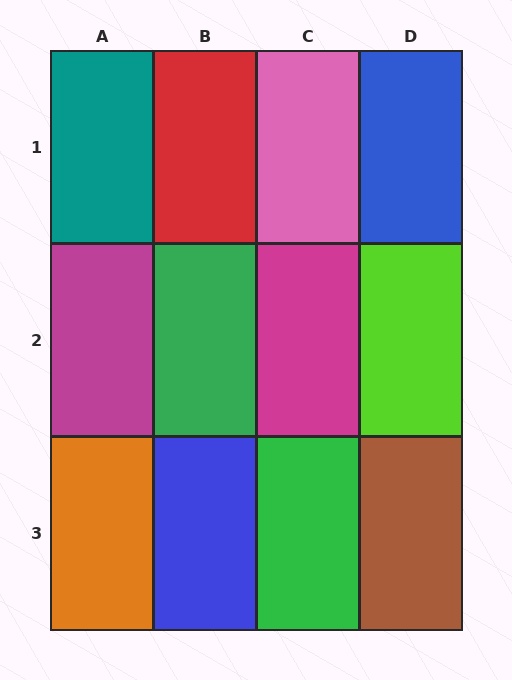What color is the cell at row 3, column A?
Orange.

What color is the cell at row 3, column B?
Blue.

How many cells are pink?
1 cell is pink.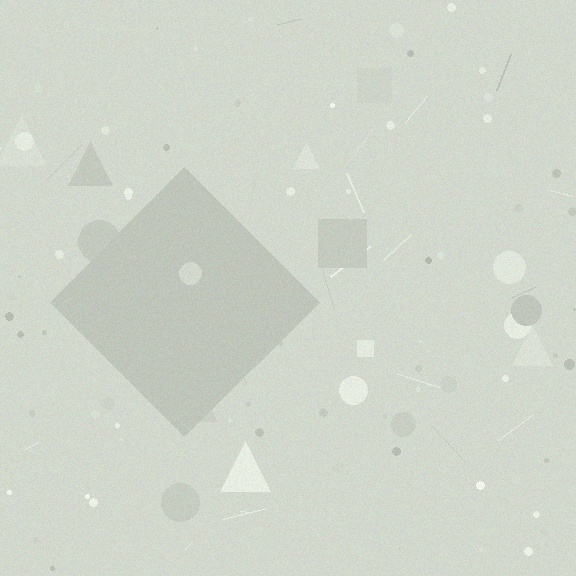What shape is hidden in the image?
A diamond is hidden in the image.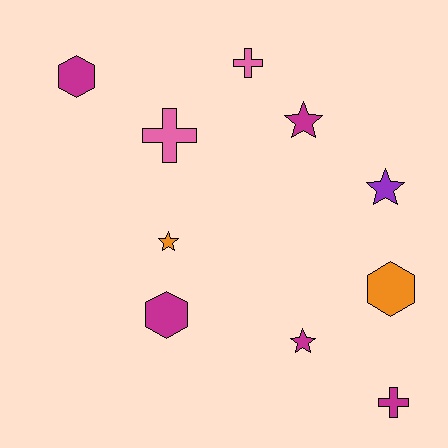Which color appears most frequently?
Magenta, with 5 objects.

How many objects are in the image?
There are 10 objects.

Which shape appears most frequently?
Star, with 4 objects.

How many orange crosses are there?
There are no orange crosses.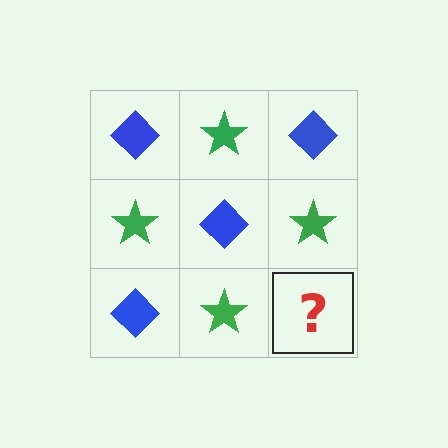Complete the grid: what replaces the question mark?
The question mark should be replaced with a blue diamond.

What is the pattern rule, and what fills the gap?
The rule is that it alternates blue diamond and green star in a checkerboard pattern. The gap should be filled with a blue diamond.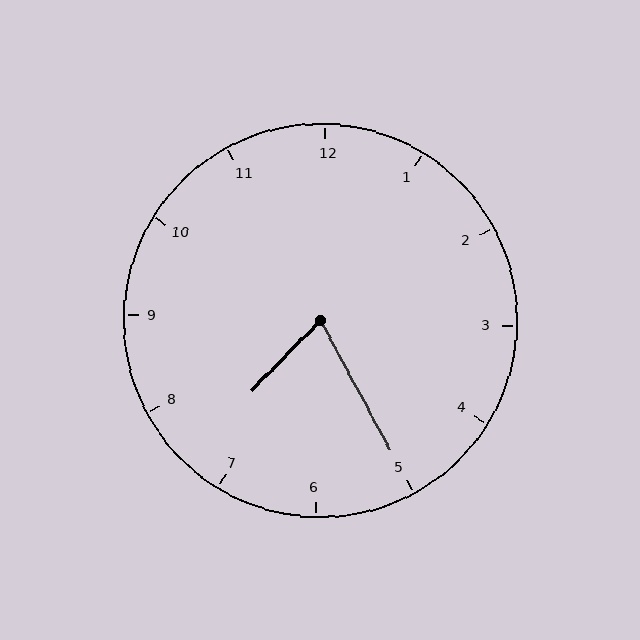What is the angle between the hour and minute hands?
Approximately 72 degrees.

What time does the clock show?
7:25.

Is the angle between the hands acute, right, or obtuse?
It is acute.